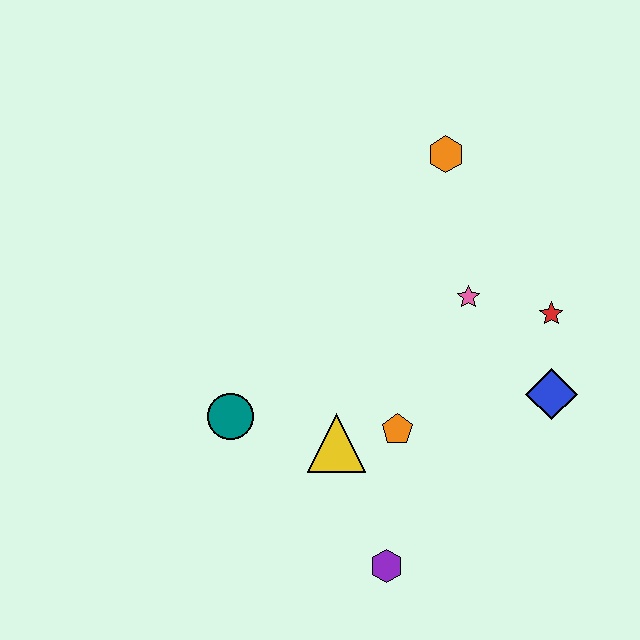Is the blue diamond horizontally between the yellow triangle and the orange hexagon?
No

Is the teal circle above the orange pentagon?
Yes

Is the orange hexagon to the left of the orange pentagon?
No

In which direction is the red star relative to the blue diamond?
The red star is above the blue diamond.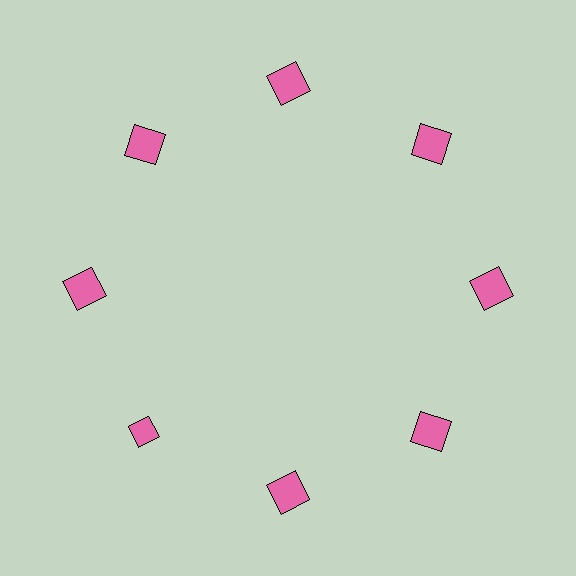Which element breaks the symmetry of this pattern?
The pink diamond at roughly the 8 o'clock position breaks the symmetry. All other shapes are pink squares.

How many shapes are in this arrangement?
There are 8 shapes arranged in a ring pattern.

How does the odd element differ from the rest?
It has a different shape: diamond instead of square.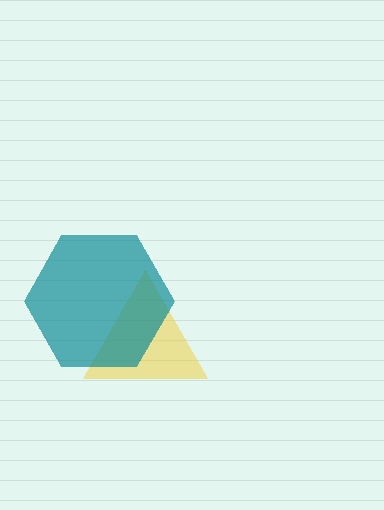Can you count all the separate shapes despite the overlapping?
Yes, there are 2 separate shapes.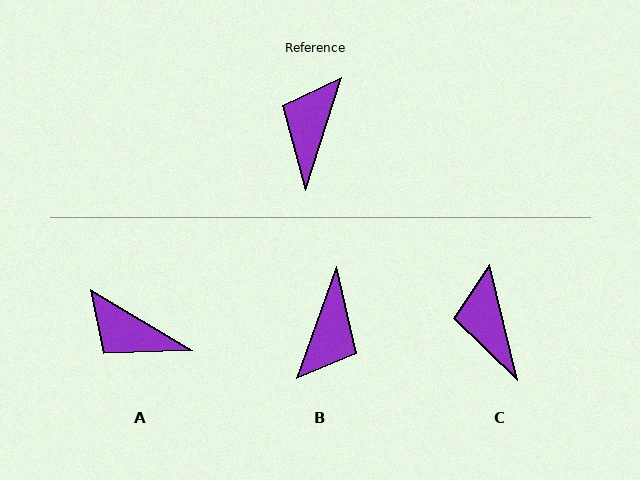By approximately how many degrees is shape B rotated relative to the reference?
Approximately 178 degrees counter-clockwise.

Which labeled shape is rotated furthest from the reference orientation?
B, about 178 degrees away.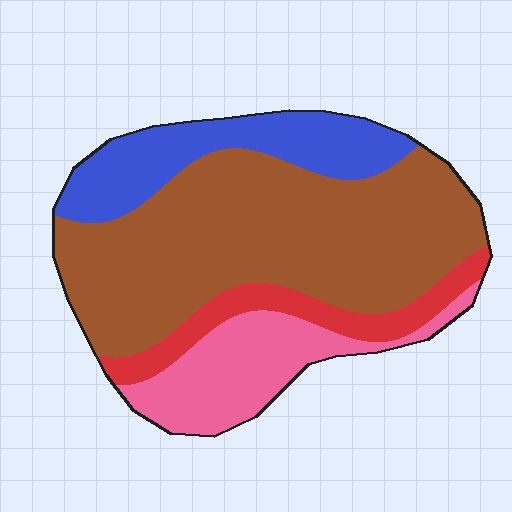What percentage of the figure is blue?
Blue takes up between a sixth and a third of the figure.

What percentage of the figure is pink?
Pink takes up about one sixth (1/6) of the figure.